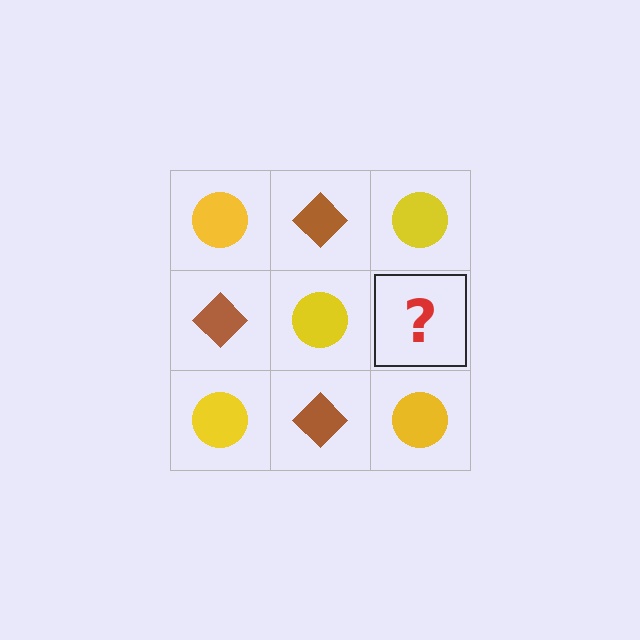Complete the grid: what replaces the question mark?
The question mark should be replaced with a brown diamond.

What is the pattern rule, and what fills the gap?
The rule is that it alternates yellow circle and brown diamond in a checkerboard pattern. The gap should be filled with a brown diamond.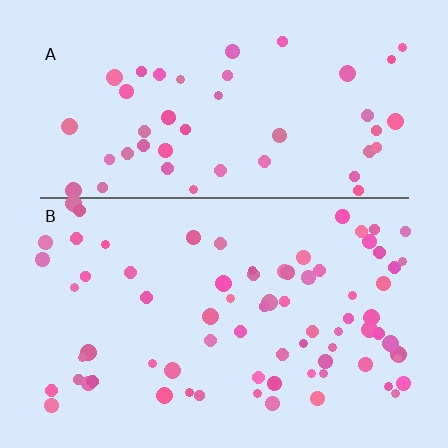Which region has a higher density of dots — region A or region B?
B (the bottom).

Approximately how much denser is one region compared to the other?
Approximately 1.6× — region B over region A.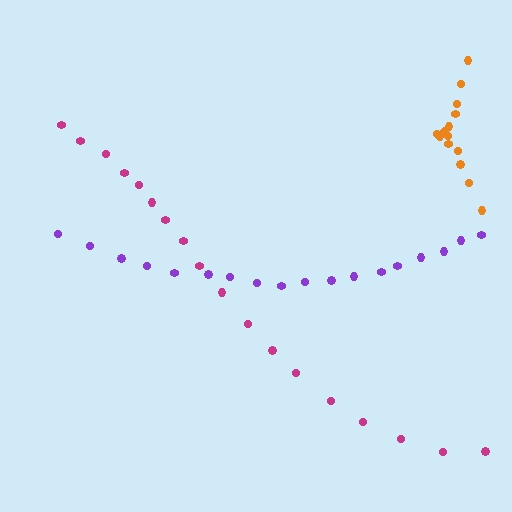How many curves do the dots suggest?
There are 3 distinct paths.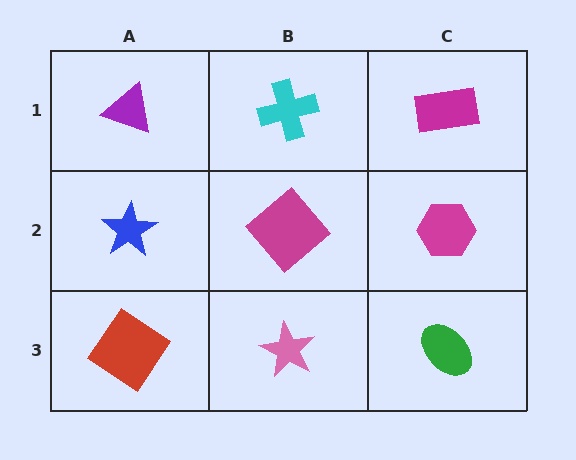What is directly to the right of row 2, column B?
A magenta hexagon.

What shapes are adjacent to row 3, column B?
A magenta diamond (row 2, column B), a red diamond (row 3, column A), a green ellipse (row 3, column C).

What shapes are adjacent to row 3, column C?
A magenta hexagon (row 2, column C), a pink star (row 3, column B).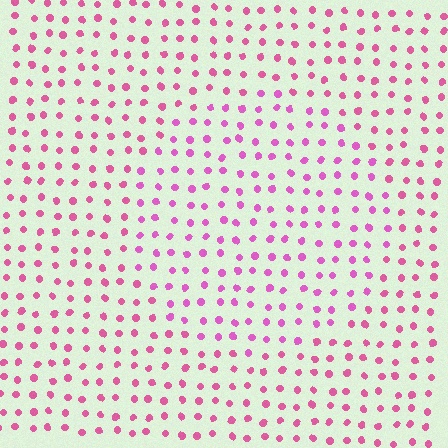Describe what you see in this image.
The image is filled with small pink elements in a uniform arrangement. A circle-shaped region is visible where the elements are tinted to a slightly different hue, forming a subtle color boundary.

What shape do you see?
I see a circle.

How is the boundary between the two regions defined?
The boundary is defined purely by a slight shift in hue (about 19 degrees). Spacing, size, and orientation are identical on both sides.